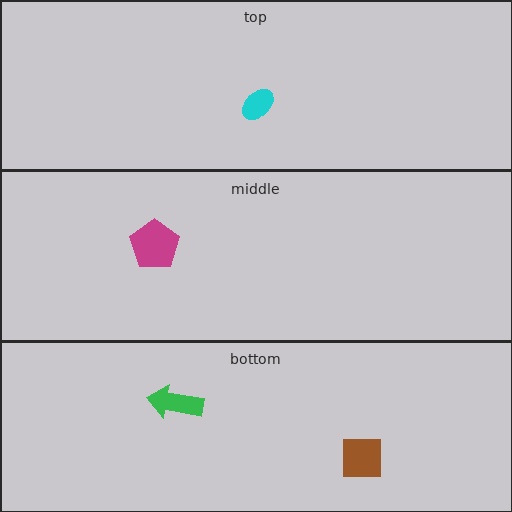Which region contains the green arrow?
The bottom region.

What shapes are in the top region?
The cyan ellipse.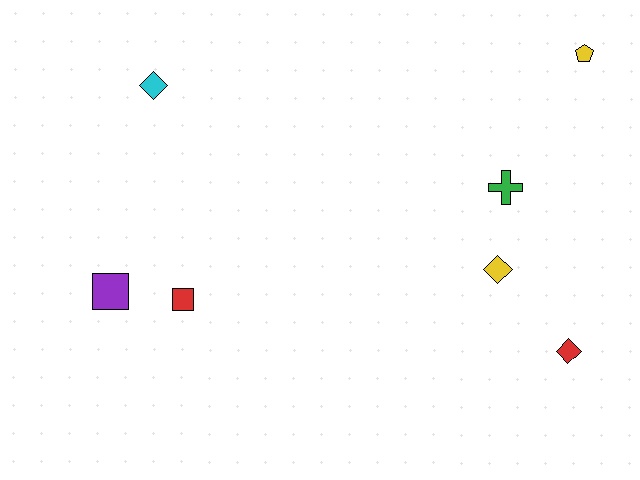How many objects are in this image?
There are 7 objects.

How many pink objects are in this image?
There are no pink objects.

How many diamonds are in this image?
There are 3 diamonds.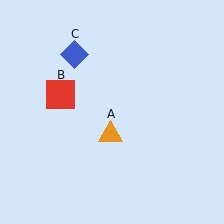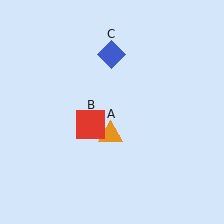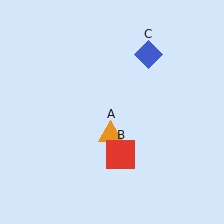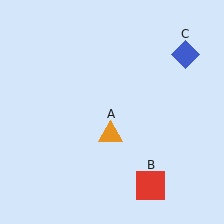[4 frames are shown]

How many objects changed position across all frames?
2 objects changed position: red square (object B), blue diamond (object C).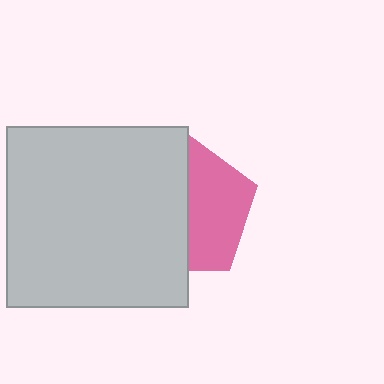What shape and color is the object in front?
The object in front is a light gray square.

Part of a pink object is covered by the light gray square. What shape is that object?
It is a pentagon.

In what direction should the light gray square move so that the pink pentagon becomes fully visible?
The light gray square should move left. That is the shortest direction to clear the overlap and leave the pink pentagon fully visible.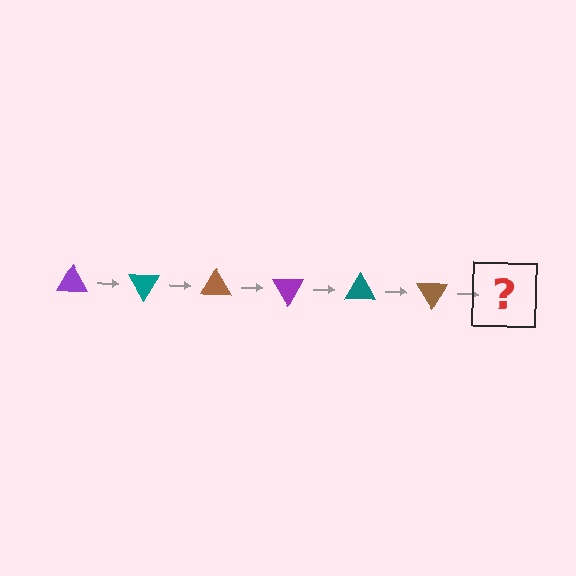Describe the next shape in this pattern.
It should be a purple triangle, rotated 360 degrees from the start.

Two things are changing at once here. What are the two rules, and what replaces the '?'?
The two rules are that it rotates 60 degrees each step and the color cycles through purple, teal, and brown. The '?' should be a purple triangle, rotated 360 degrees from the start.